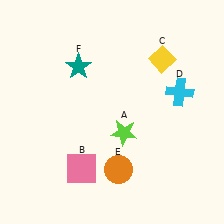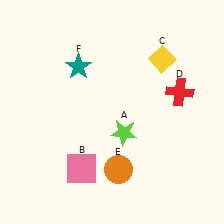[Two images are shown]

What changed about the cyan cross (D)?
In Image 1, D is cyan. In Image 2, it changed to red.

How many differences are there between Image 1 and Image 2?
There is 1 difference between the two images.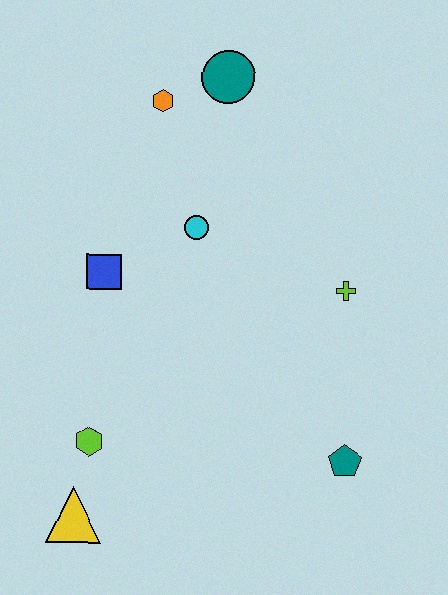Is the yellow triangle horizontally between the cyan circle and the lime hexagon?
No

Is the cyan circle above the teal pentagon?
Yes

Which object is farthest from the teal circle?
The yellow triangle is farthest from the teal circle.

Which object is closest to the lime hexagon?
The yellow triangle is closest to the lime hexagon.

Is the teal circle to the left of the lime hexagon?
No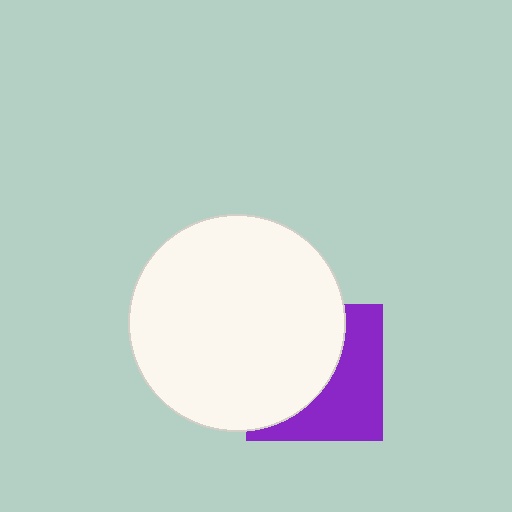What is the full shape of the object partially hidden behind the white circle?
The partially hidden object is a purple square.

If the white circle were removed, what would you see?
You would see the complete purple square.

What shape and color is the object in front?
The object in front is a white circle.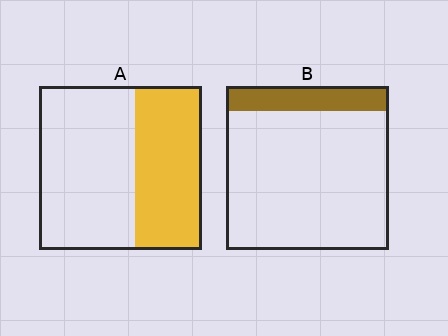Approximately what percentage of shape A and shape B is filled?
A is approximately 40% and B is approximately 15%.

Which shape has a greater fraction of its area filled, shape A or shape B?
Shape A.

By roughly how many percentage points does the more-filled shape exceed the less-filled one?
By roughly 25 percentage points (A over B).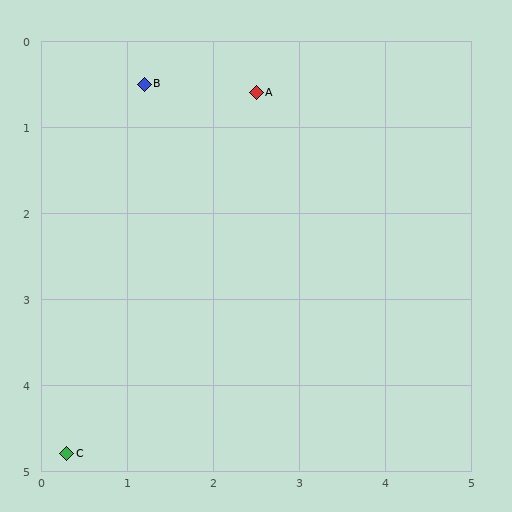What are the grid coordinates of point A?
Point A is at approximately (2.5, 0.6).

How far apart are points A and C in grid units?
Points A and C are about 4.7 grid units apart.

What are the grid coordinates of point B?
Point B is at approximately (1.2, 0.5).